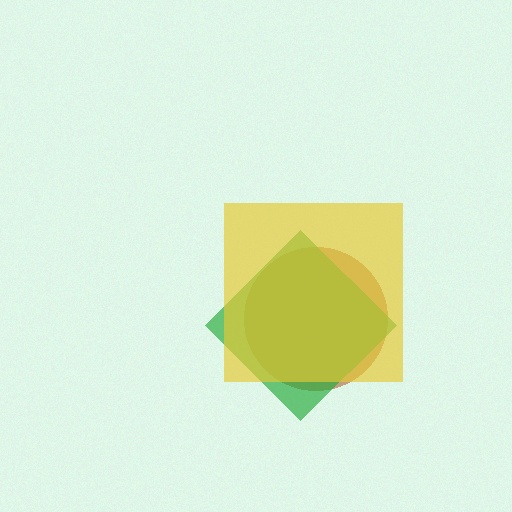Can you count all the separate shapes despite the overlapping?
Yes, there are 3 separate shapes.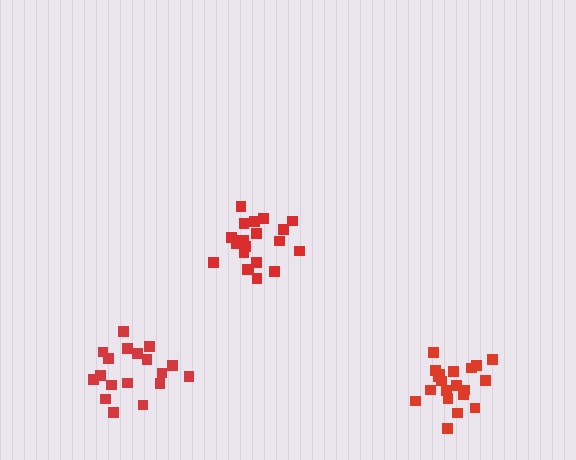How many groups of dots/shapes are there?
There are 3 groups.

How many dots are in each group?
Group 1: 18 dots, Group 2: 20 dots, Group 3: 21 dots (59 total).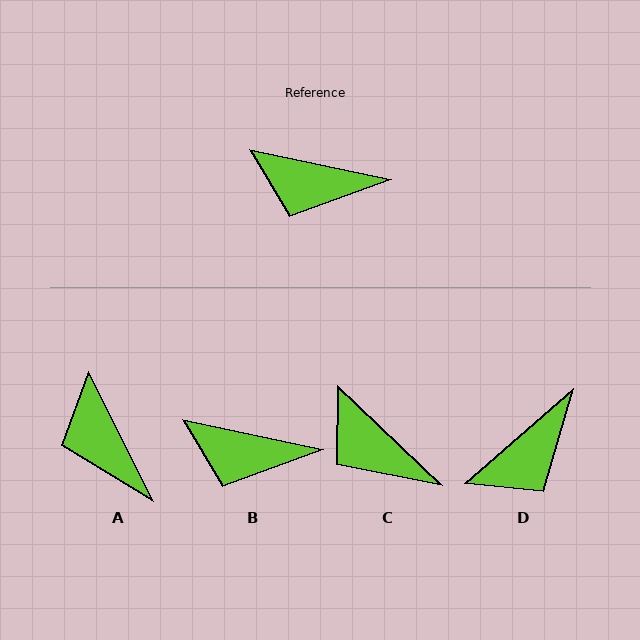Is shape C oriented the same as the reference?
No, it is off by about 31 degrees.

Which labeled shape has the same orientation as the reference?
B.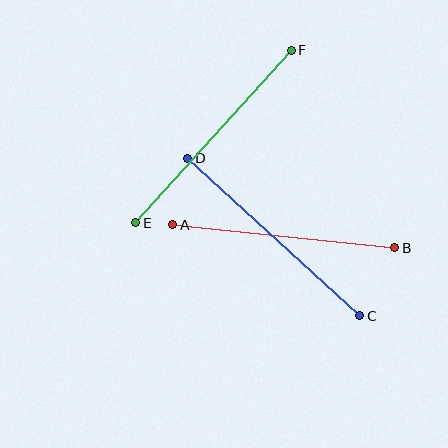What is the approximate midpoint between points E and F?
The midpoint is at approximately (214, 136) pixels.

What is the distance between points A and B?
The distance is approximately 223 pixels.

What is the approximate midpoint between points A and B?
The midpoint is at approximately (284, 236) pixels.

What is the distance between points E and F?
The distance is approximately 232 pixels.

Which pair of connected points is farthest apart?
Points C and D are farthest apart.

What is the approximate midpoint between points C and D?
The midpoint is at approximately (274, 237) pixels.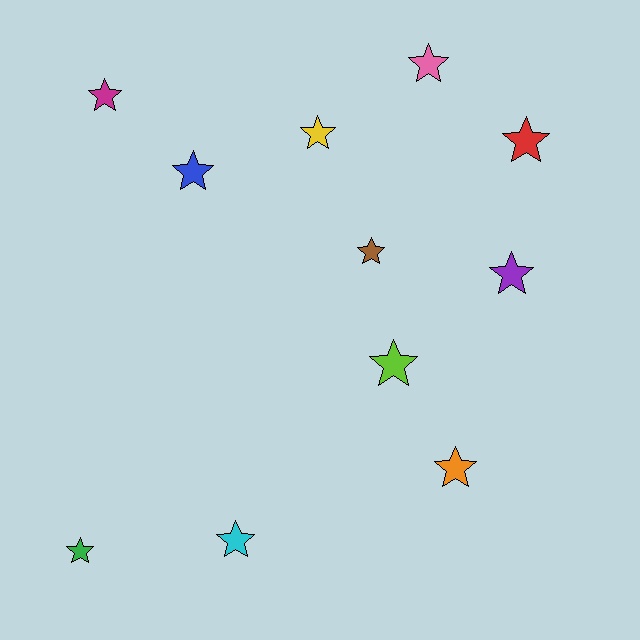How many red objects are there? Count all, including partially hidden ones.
There is 1 red object.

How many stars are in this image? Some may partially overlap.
There are 11 stars.